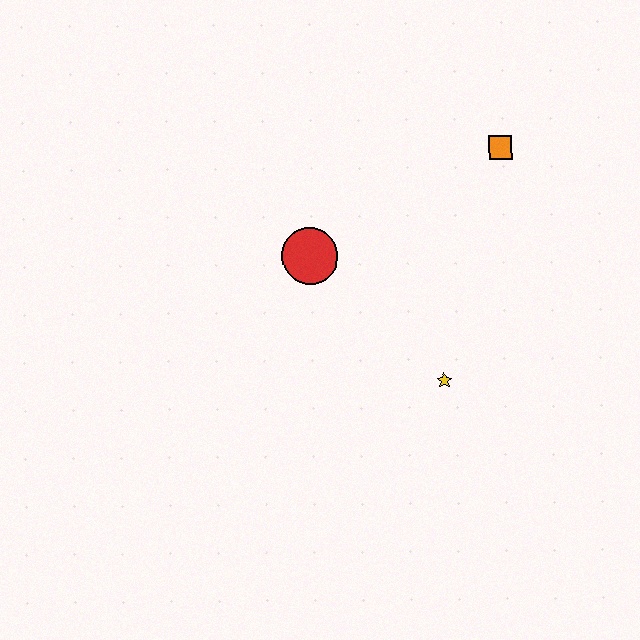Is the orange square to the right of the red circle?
Yes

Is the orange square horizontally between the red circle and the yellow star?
No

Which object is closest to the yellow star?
The red circle is closest to the yellow star.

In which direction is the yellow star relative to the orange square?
The yellow star is below the orange square.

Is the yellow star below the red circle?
Yes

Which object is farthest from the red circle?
The orange square is farthest from the red circle.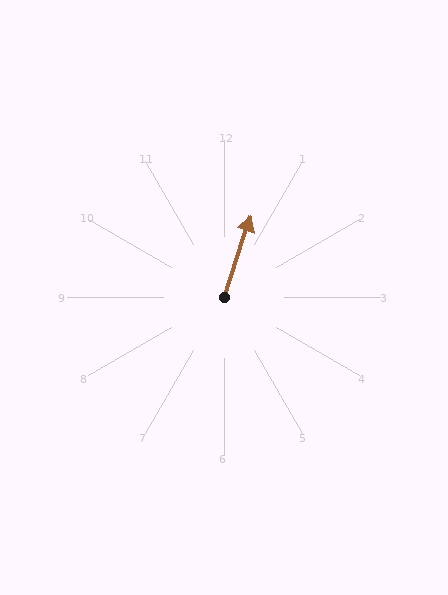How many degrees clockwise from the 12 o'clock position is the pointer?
Approximately 18 degrees.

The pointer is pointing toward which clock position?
Roughly 1 o'clock.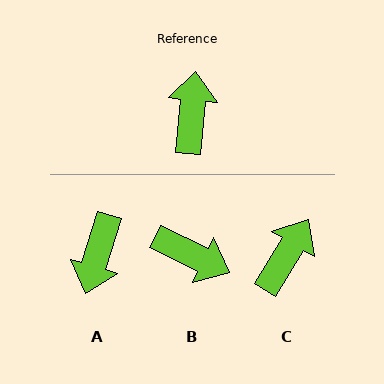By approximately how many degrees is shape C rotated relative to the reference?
Approximately 26 degrees clockwise.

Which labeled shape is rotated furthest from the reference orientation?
A, about 168 degrees away.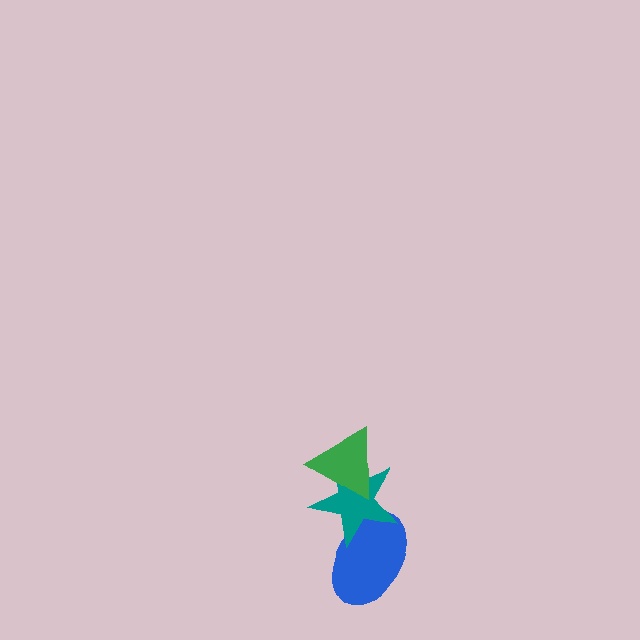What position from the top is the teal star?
The teal star is 2nd from the top.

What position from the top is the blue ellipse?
The blue ellipse is 3rd from the top.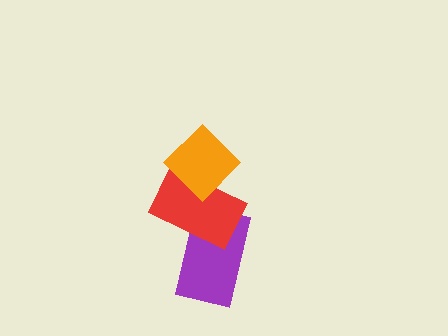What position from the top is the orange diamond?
The orange diamond is 1st from the top.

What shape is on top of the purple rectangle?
The red rectangle is on top of the purple rectangle.